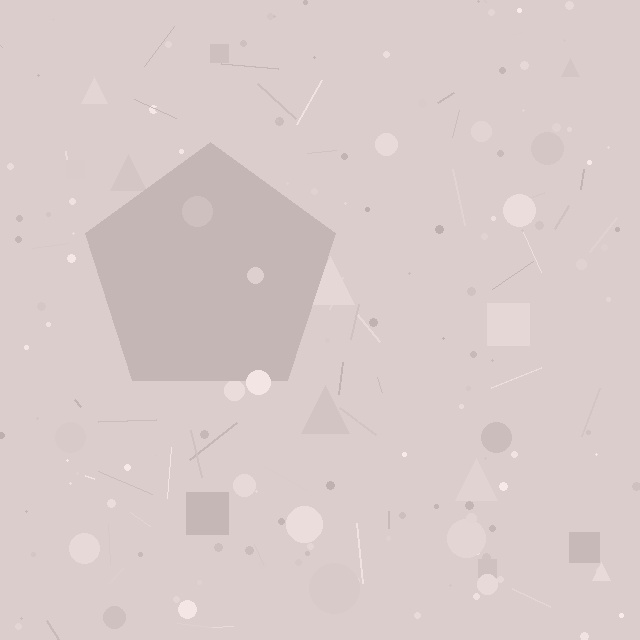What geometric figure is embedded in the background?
A pentagon is embedded in the background.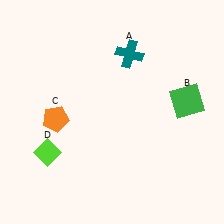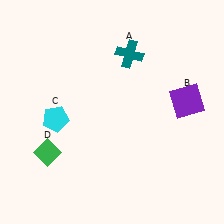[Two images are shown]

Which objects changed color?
B changed from green to purple. C changed from orange to cyan. D changed from lime to green.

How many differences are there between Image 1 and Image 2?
There are 3 differences between the two images.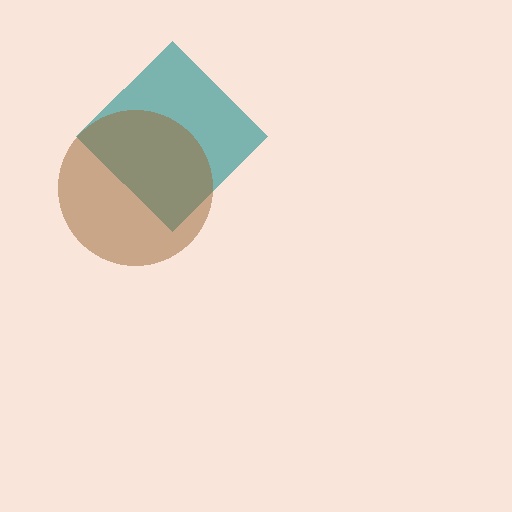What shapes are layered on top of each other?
The layered shapes are: a teal diamond, a brown circle.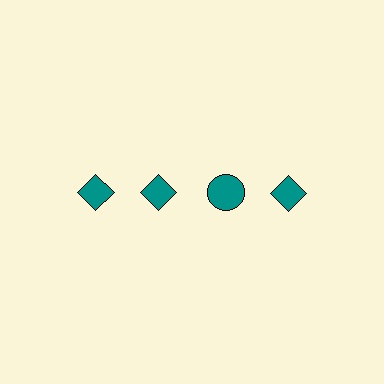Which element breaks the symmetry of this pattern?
The teal circle in the top row, center column breaks the symmetry. All other shapes are teal diamonds.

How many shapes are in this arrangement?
There are 4 shapes arranged in a grid pattern.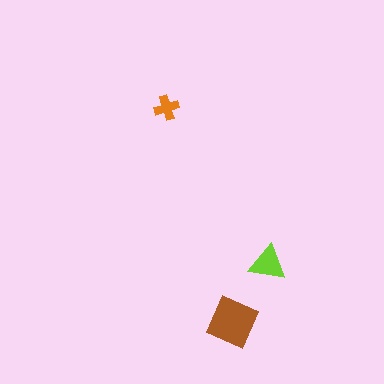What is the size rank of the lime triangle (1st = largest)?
2nd.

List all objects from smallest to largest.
The orange cross, the lime triangle, the brown square.